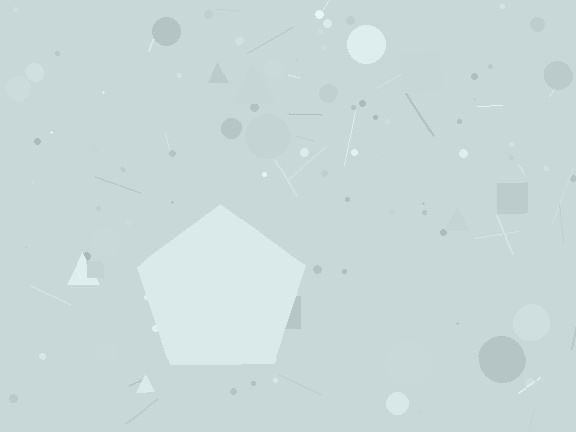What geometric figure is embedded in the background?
A pentagon is embedded in the background.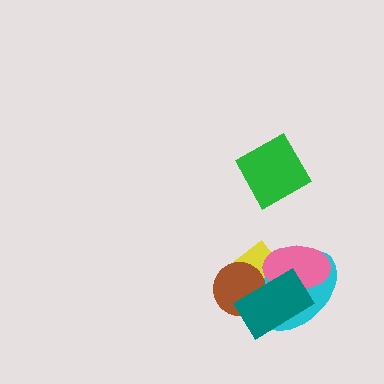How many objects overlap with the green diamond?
0 objects overlap with the green diamond.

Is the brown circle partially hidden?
Yes, it is partially covered by another shape.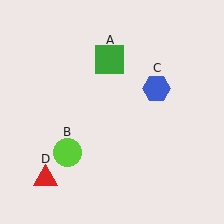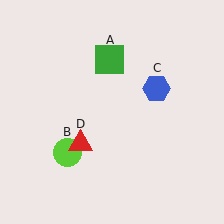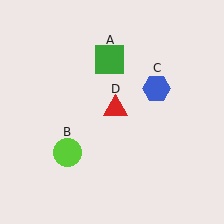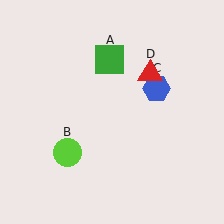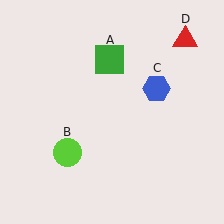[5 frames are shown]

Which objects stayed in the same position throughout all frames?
Green square (object A) and lime circle (object B) and blue hexagon (object C) remained stationary.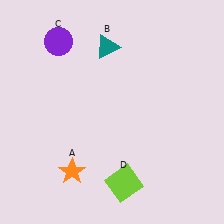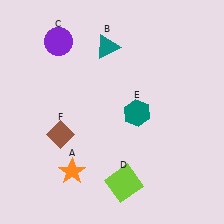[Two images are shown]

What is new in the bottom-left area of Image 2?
A brown diamond (F) was added in the bottom-left area of Image 2.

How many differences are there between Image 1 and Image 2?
There are 2 differences between the two images.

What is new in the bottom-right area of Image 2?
A teal hexagon (E) was added in the bottom-right area of Image 2.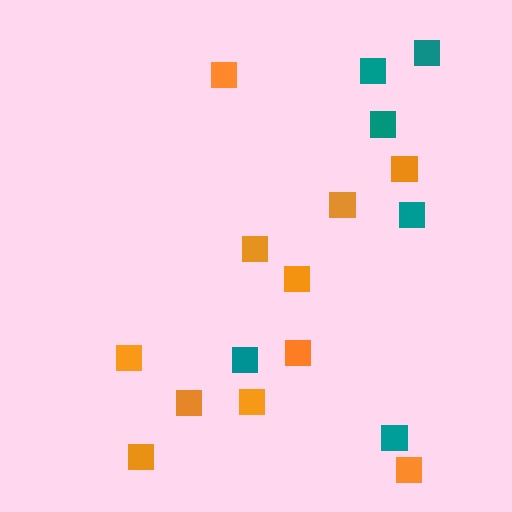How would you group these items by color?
There are 2 groups: one group of orange squares (11) and one group of teal squares (6).